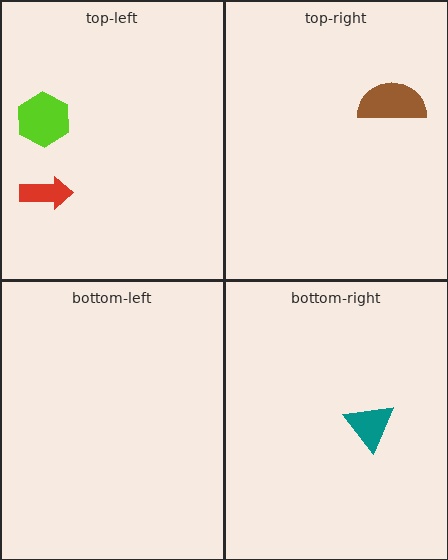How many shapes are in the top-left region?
2.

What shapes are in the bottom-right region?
The teal triangle.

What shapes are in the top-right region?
The brown semicircle.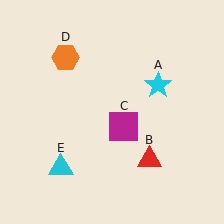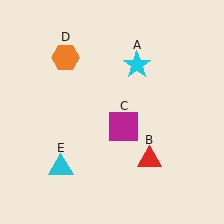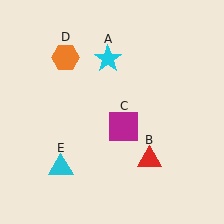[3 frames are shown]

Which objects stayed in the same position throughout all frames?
Red triangle (object B) and magenta square (object C) and orange hexagon (object D) and cyan triangle (object E) remained stationary.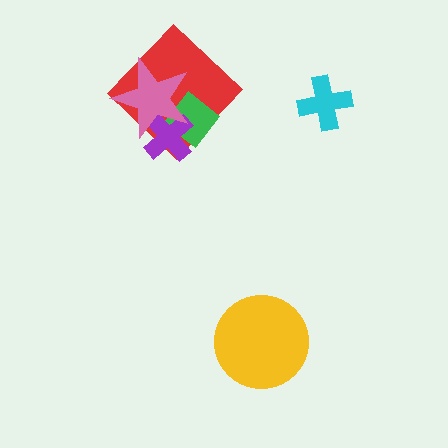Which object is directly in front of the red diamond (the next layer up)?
The green diamond is directly in front of the red diamond.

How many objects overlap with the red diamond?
3 objects overlap with the red diamond.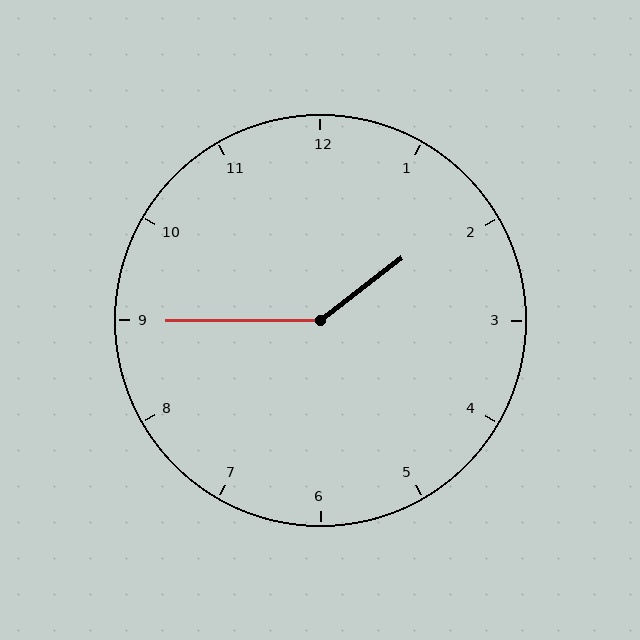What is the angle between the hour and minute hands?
Approximately 142 degrees.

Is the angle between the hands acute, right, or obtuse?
It is obtuse.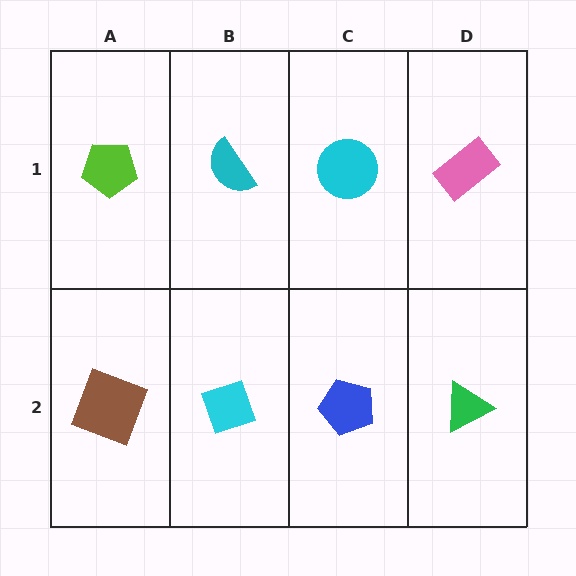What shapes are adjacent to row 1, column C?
A blue pentagon (row 2, column C), a cyan semicircle (row 1, column B), a pink rectangle (row 1, column D).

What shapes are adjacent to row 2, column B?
A cyan semicircle (row 1, column B), a brown square (row 2, column A), a blue pentagon (row 2, column C).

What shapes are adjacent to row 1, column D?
A green triangle (row 2, column D), a cyan circle (row 1, column C).